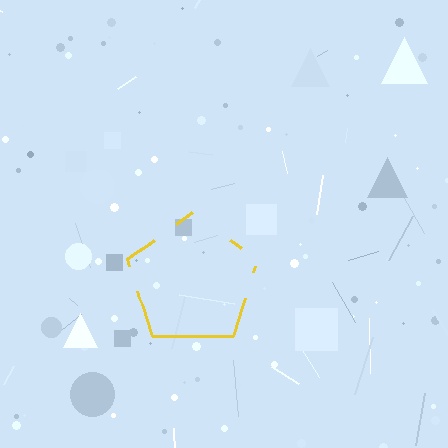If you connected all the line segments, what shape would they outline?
They would outline a pentagon.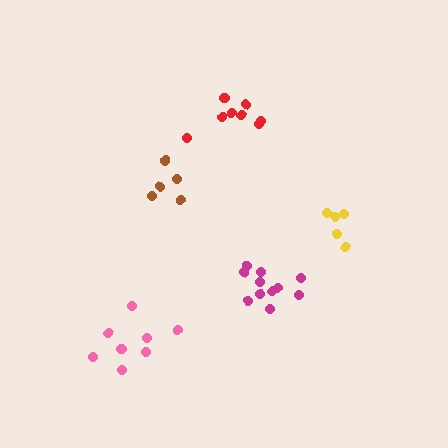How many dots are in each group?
Group 1: 5 dots, Group 2: 11 dots, Group 3: 8 dots, Group 4: 8 dots, Group 5: 5 dots (37 total).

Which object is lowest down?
The pink cluster is bottommost.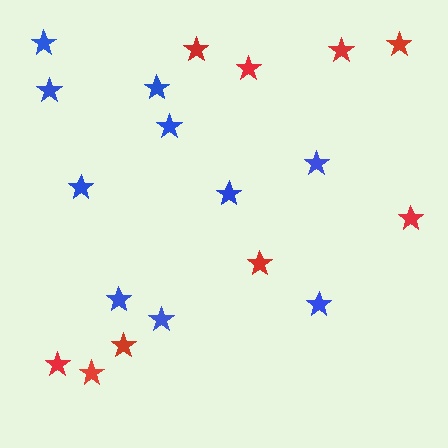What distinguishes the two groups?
There are 2 groups: one group of blue stars (10) and one group of red stars (9).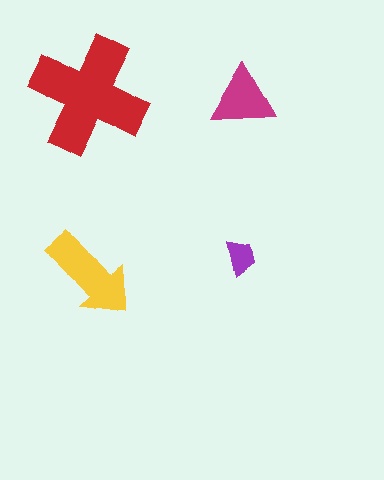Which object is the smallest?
The purple trapezoid.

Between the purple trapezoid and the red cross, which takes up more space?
The red cross.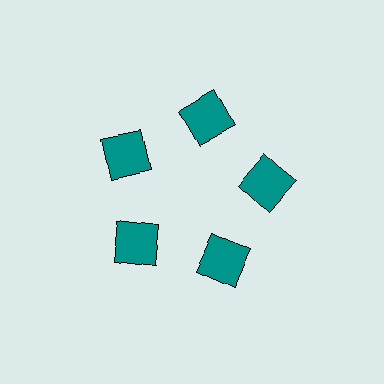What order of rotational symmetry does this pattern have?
This pattern has 5-fold rotational symmetry.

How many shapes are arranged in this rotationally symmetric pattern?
There are 5 shapes, arranged in 5 groups of 1.